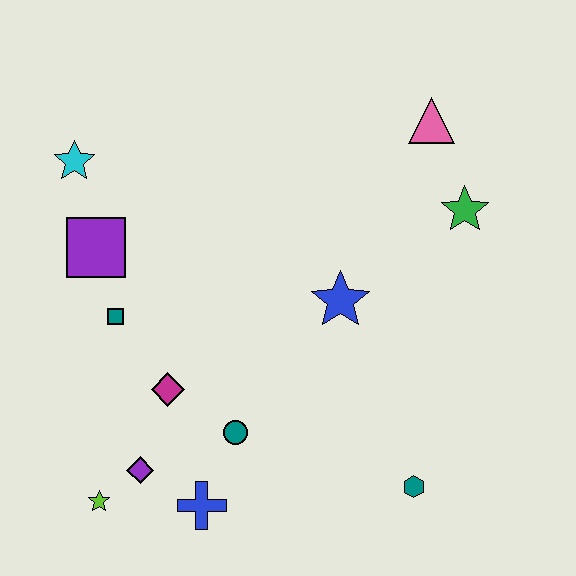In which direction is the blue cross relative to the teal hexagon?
The blue cross is to the left of the teal hexagon.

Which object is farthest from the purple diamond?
The pink triangle is farthest from the purple diamond.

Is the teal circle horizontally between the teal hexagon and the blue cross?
Yes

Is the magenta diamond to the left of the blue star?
Yes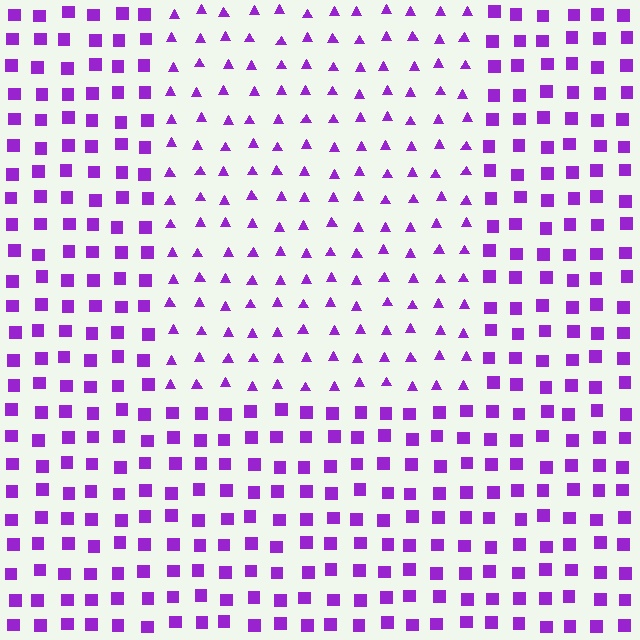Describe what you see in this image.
The image is filled with small purple elements arranged in a uniform grid. A rectangle-shaped region contains triangles, while the surrounding area contains squares. The boundary is defined purely by the change in element shape.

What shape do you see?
I see a rectangle.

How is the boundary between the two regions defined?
The boundary is defined by a change in element shape: triangles inside vs. squares outside. All elements share the same color and spacing.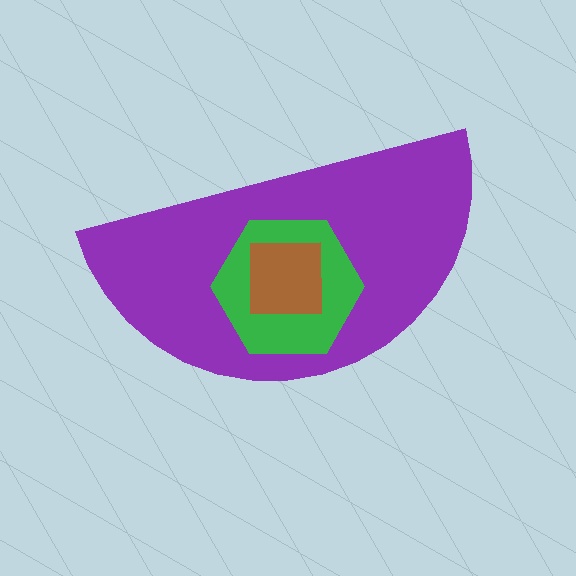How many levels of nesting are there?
3.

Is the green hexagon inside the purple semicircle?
Yes.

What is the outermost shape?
The purple semicircle.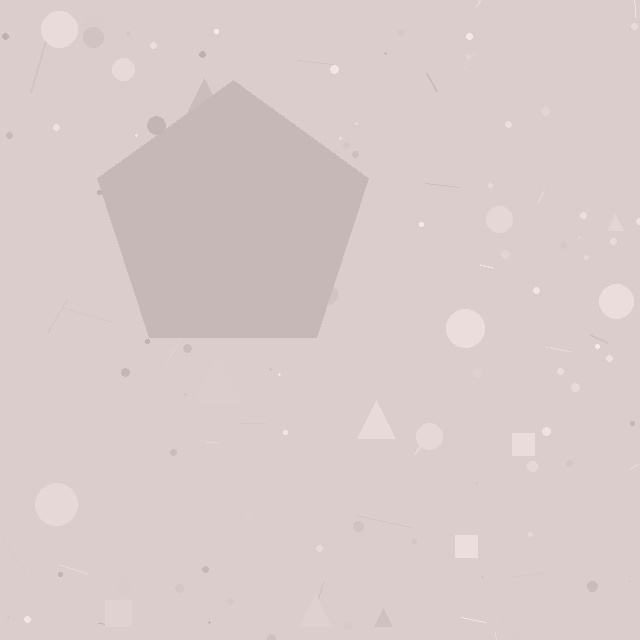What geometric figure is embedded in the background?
A pentagon is embedded in the background.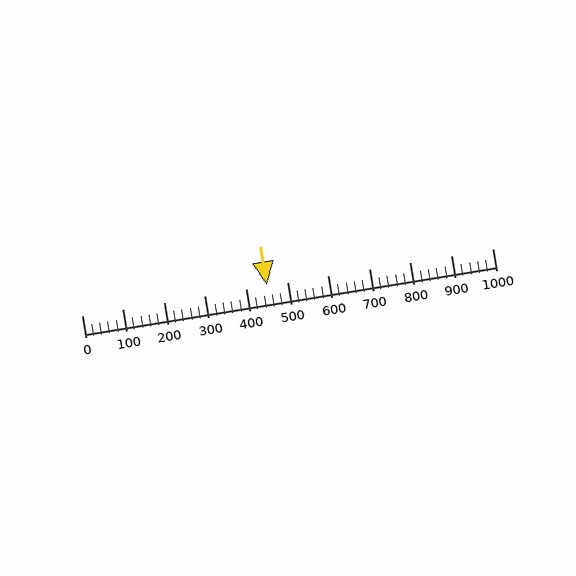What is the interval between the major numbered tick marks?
The major tick marks are spaced 100 units apart.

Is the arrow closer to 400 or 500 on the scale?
The arrow is closer to 500.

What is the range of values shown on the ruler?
The ruler shows values from 0 to 1000.